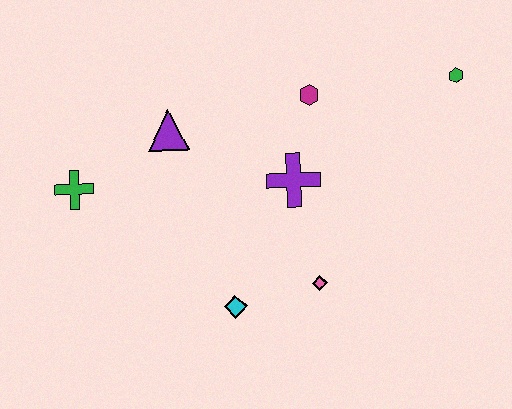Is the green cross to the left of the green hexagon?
Yes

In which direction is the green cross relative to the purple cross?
The green cross is to the left of the purple cross.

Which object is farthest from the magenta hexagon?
The green cross is farthest from the magenta hexagon.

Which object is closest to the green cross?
The purple triangle is closest to the green cross.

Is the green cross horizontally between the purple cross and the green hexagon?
No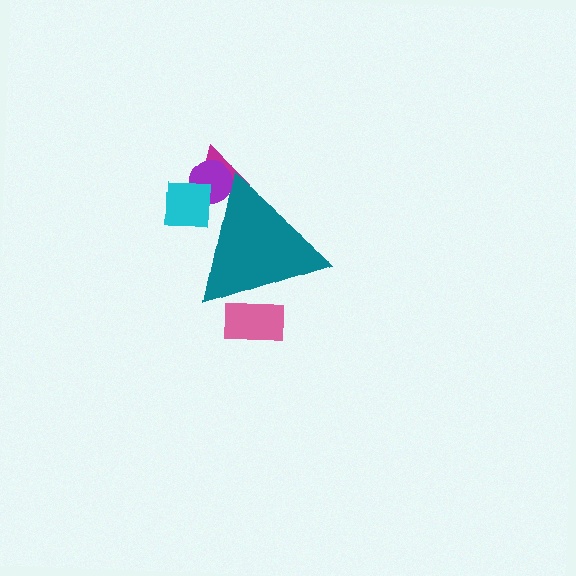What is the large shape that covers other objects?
A teal triangle.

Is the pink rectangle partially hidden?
Yes, the pink rectangle is partially hidden behind the teal triangle.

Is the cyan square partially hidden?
Yes, the cyan square is partially hidden behind the teal triangle.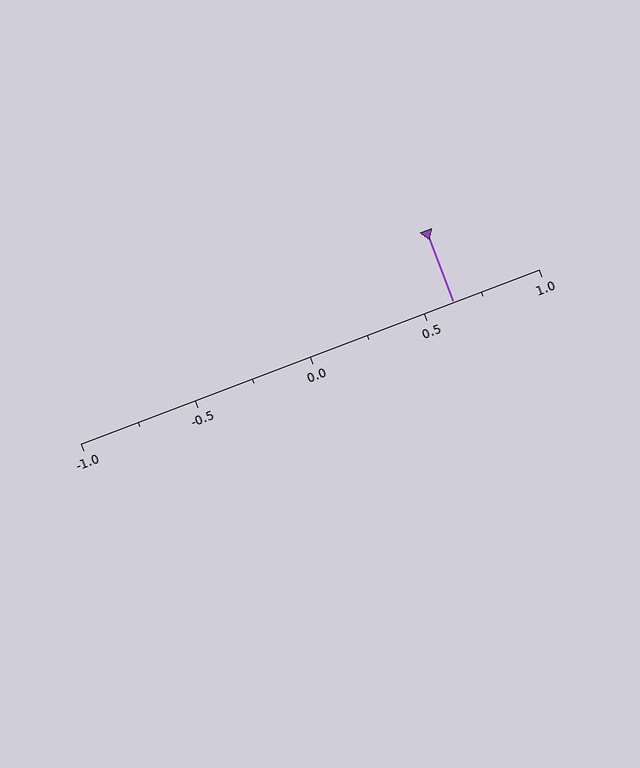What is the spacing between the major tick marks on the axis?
The major ticks are spaced 0.5 apart.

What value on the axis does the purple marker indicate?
The marker indicates approximately 0.62.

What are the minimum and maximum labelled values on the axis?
The axis runs from -1.0 to 1.0.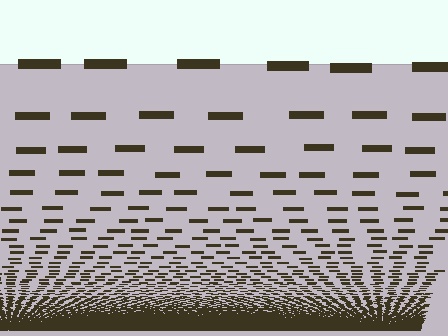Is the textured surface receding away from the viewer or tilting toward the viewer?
The surface appears to tilt toward the viewer. Texture elements get larger and sparser toward the top.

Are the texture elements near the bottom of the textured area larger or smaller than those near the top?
Smaller. The gradient is inverted — elements near the bottom are smaller and denser.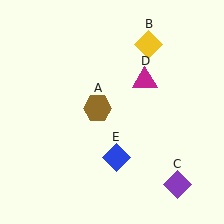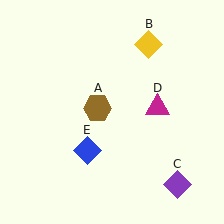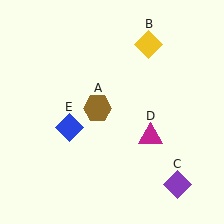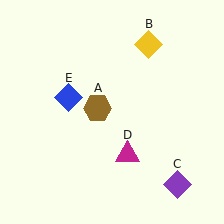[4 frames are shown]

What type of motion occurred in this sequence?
The magenta triangle (object D), blue diamond (object E) rotated clockwise around the center of the scene.